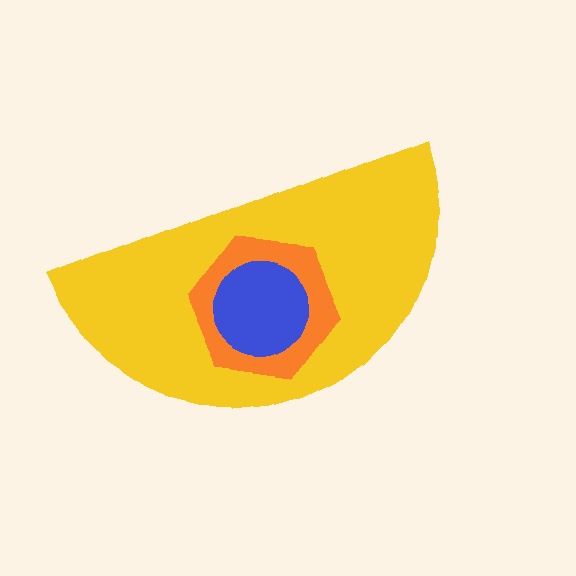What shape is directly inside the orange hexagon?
The blue circle.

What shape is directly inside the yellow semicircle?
The orange hexagon.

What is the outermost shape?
The yellow semicircle.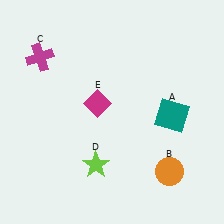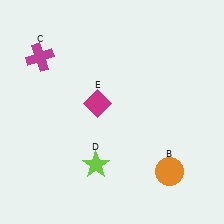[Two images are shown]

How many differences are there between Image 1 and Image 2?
There is 1 difference between the two images.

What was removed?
The teal square (A) was removed in Image 2.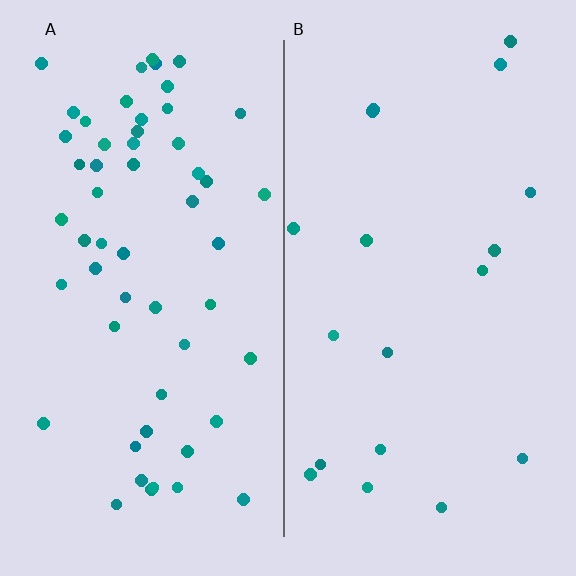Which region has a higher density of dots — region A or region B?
A (the left).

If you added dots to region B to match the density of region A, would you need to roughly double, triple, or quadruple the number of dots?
Approximately triple.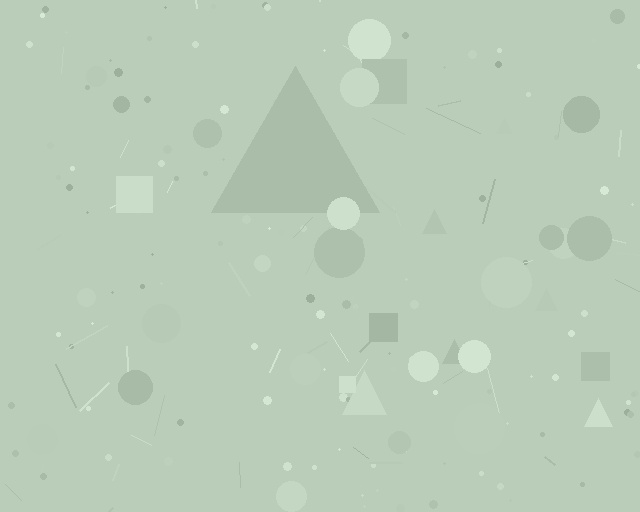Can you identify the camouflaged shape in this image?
The camouflaged shape is a triangle.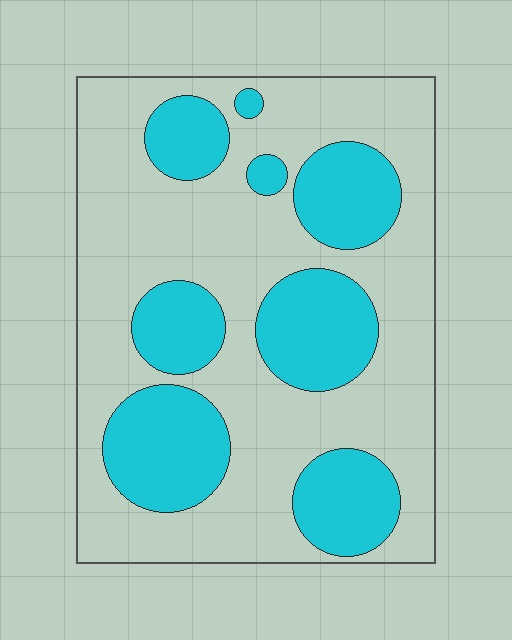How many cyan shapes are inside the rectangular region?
8.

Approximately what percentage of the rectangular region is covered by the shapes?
Approximately 35%.